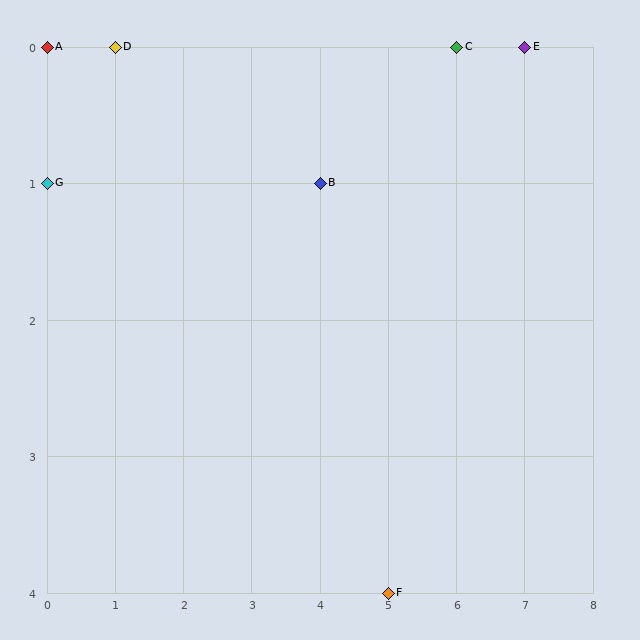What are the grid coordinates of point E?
Point E is at grid coordinates (7, 0).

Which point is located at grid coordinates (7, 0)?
Point E is at (7, 0).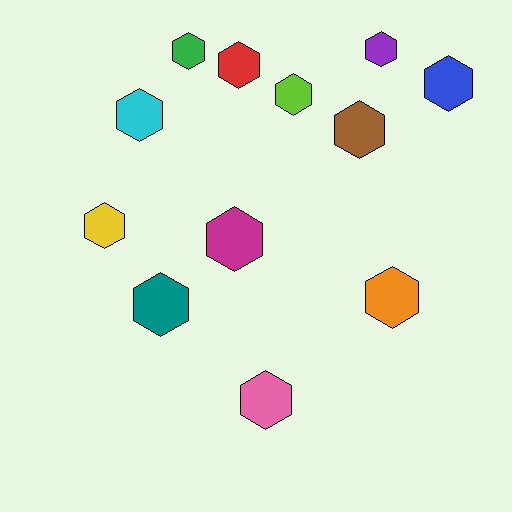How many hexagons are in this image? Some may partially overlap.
There are 12 hexagons.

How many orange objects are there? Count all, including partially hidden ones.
There is 1 orange object.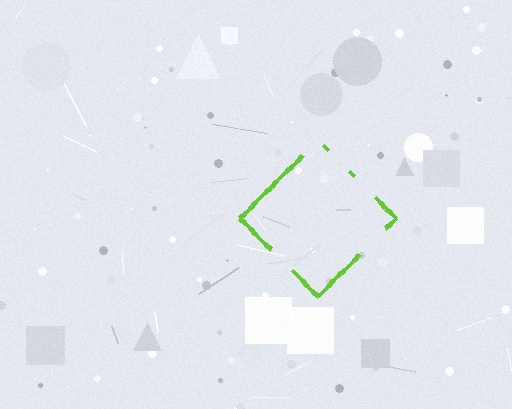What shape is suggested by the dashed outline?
The dashed outline suggests a diamond.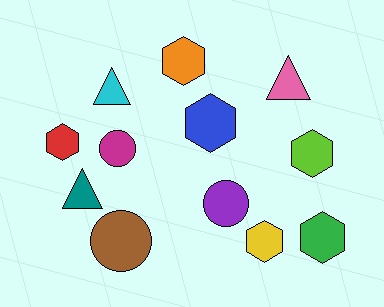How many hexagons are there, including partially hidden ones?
There are 6 hexagons.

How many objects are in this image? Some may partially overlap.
There are 12 objects.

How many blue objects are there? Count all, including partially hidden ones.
There is 1 blue object.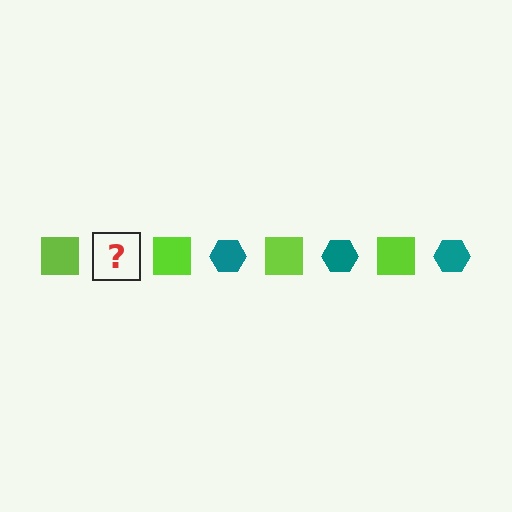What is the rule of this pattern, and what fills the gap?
The rule is that the pattern alternates between lime square and teal hexagon. The gap should be filled with a teal hexagon.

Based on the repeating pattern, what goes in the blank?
The blank should be a teal hexagon.